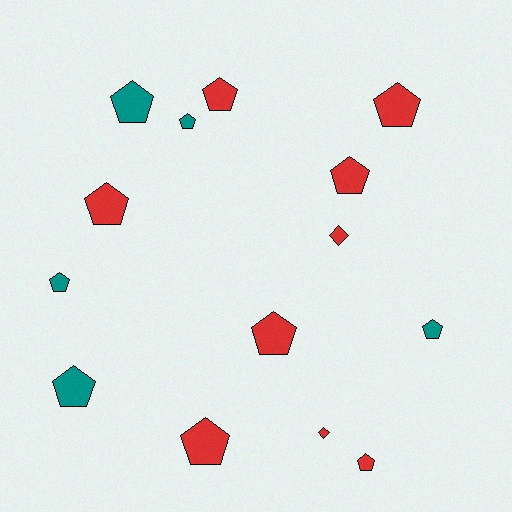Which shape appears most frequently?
Pentagon, with 12 objects.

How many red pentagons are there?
There are 7 red pentagons.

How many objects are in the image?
There are 14 objects.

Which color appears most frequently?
Red, with 9 objects.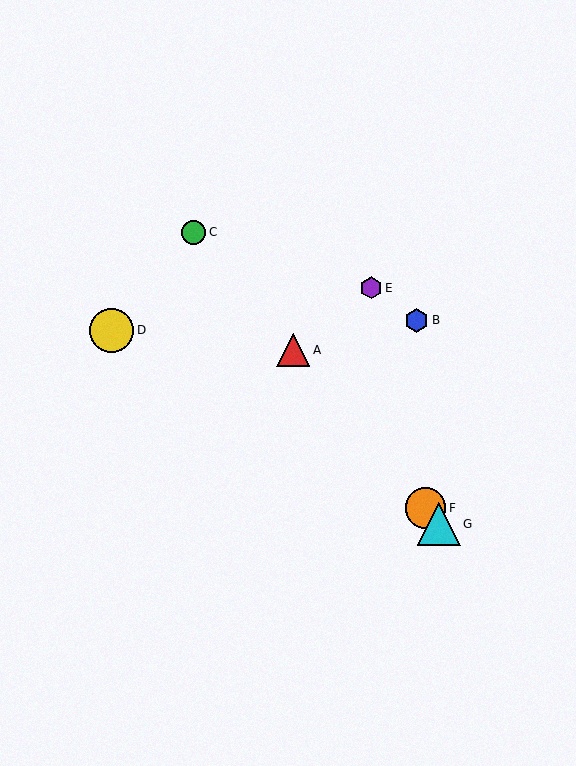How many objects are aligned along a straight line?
4 objects (A, C, F, G) are aligned along a straight line.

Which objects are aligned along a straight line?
Objects A, C, F, G are aligned along a straight line.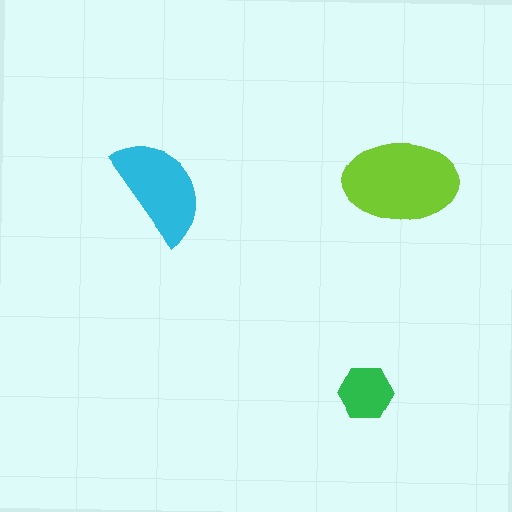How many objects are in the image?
There are 3 objects in the image.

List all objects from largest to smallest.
The lime ellipse, the cyan semicircle, the green hexagon.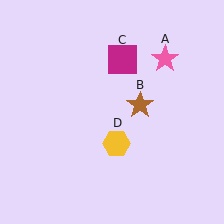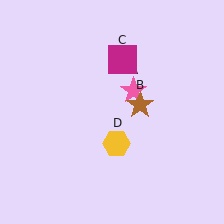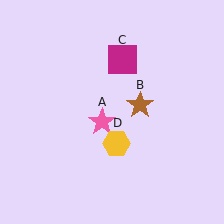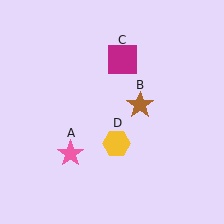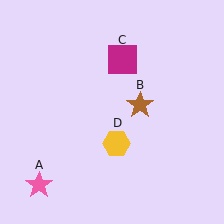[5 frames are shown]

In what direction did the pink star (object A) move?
The pink star (object A) moved down and to the left.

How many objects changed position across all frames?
1 object changed position: pink star (object A).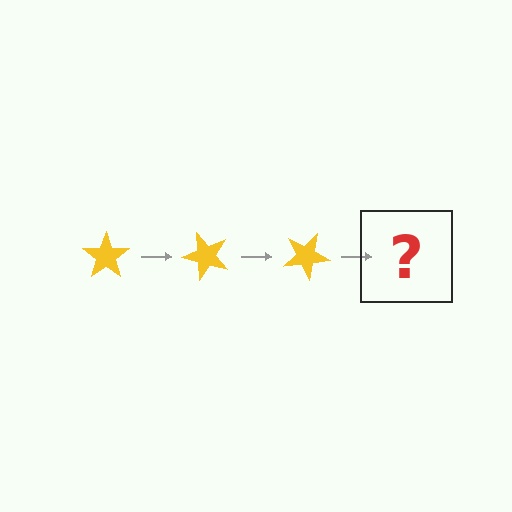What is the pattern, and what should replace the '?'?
The pattern is that the star rotates 50 degrees each step. The '?' should be a yellow star rotated 150 degrees.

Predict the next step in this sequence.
The next step is a yellow star rotated 150 degrees.